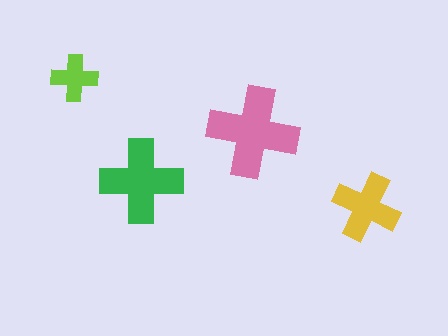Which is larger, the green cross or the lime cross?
The green one.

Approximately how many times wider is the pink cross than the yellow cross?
About 1.5 times wider.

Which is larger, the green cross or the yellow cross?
The green one.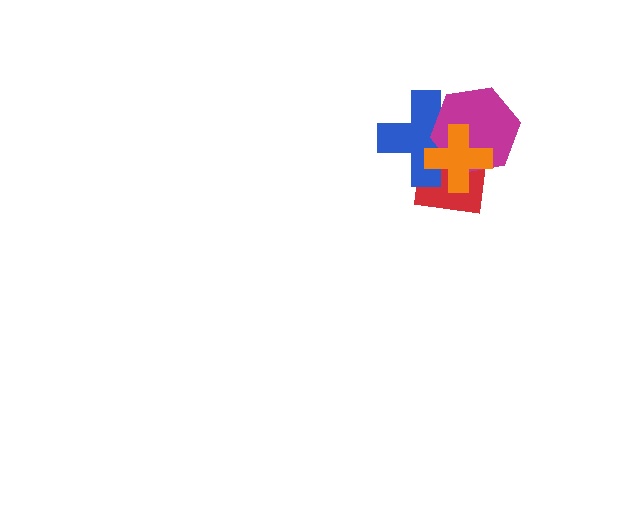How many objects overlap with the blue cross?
3 objects overlap with the blue cross.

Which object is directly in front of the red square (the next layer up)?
The blue cross is directly in front of the red square.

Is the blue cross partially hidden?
Yes, it is partially covered by another shape.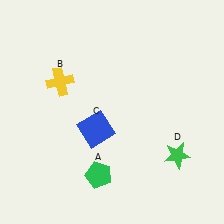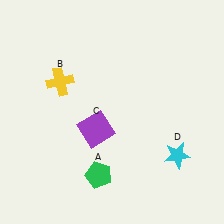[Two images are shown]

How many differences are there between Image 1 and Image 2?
There are 2 differences between the two images.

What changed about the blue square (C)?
In Image 1, C is blue. In Image 2, it changed to purple.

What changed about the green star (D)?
In Image 1, D is green. In Image 2, it changed to cyan.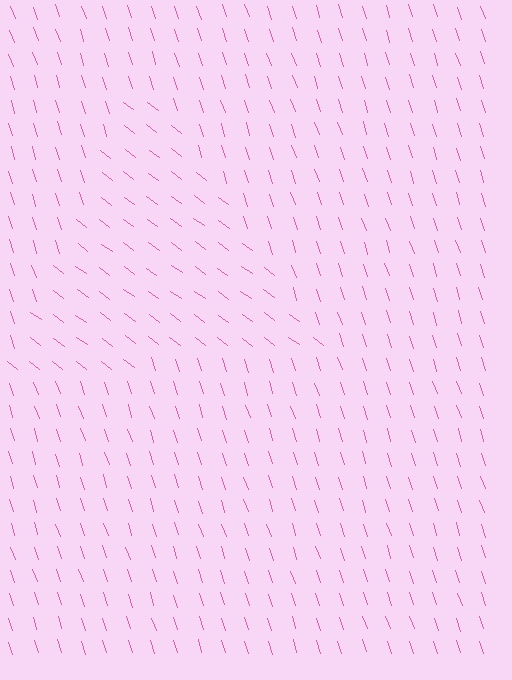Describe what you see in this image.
The image is filled with small pink line segments. A triangle region in the image has lines oriented differently from the surrounding lines, creating a visible texture boundary.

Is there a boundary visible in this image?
Yes, there is a texture boundary formed by a change in line orientation.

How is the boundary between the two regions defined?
The boundary is defined purely by a change in line orientation (approximately 36 degrees difference). All lines are the same color and thickness.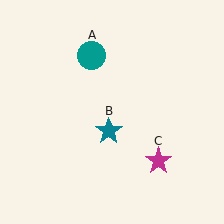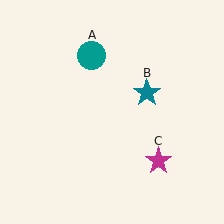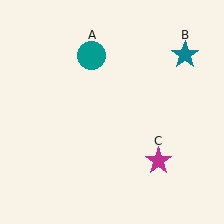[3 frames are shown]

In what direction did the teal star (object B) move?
The teal star (object B) moved up and to the right.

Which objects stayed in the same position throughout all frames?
Teal circle (object A) and magenta star (object C) remained stationary.